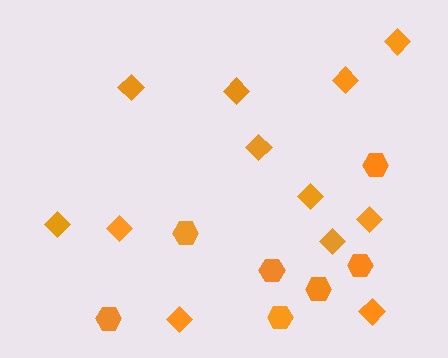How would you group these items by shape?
There are 2 groups: one group of diamonds (12) and one group of hexagons (7).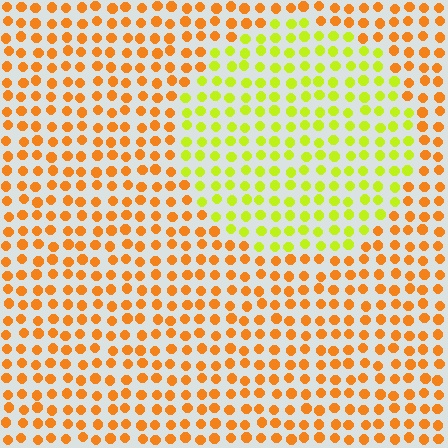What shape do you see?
I see a circle.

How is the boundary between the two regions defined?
The boundary is defined purely by a slight shift in hue (about 46 degrees). Spacing, size, and orientation are identical on both sides.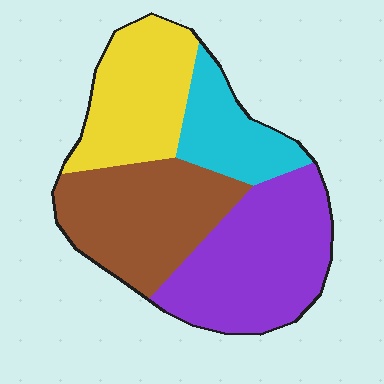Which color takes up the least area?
Cyan, at roughly 15%.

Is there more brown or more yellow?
Brown.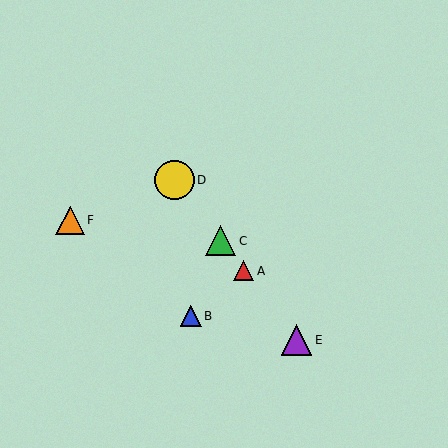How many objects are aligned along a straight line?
4 objects (A, C, D, E) are aligned along a straight line.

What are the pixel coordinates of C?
Object C is at (221, 241).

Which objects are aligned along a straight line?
Objects A, C, D, E are aligned along a straight line.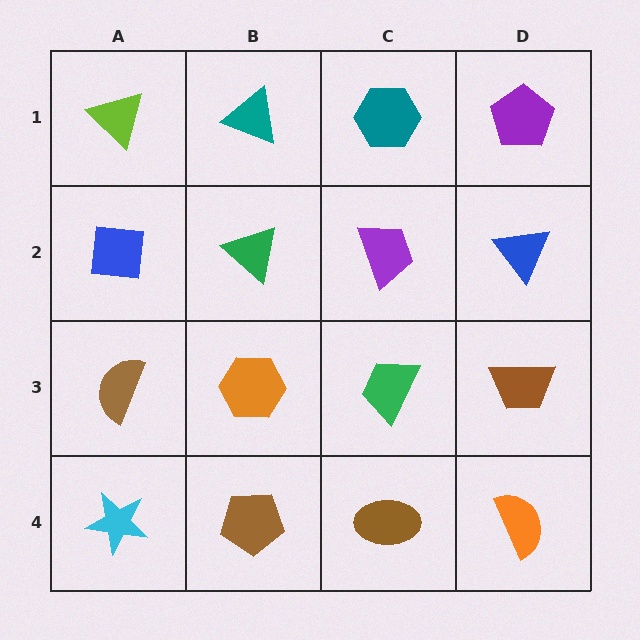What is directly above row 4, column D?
A brown trapezoid.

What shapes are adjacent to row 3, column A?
A blue square (row 2, column A), a cyan star (row 4, column A), an orange hexagon (row 3, column B).